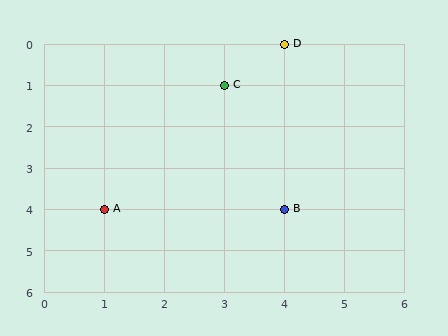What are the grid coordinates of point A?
Point A is at grid coordinates (1, 4).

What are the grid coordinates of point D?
Point D is at grid coordinates (4, 0).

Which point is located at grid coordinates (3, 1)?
Point C is at (3, 1).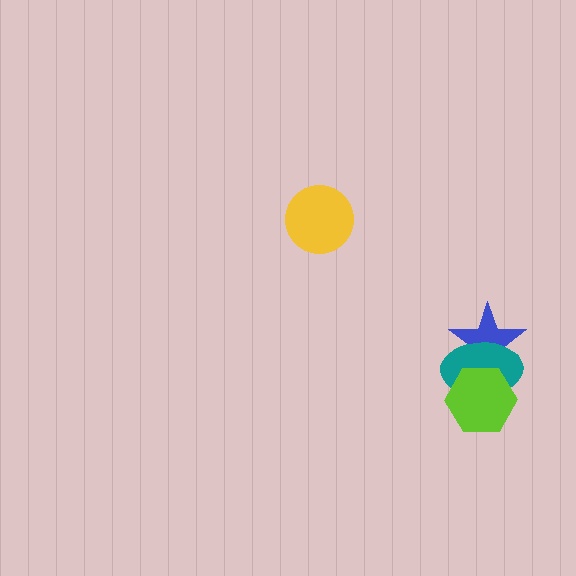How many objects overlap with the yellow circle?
0 objects overlap with the yellow circle.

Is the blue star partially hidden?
Yes, it is partially covered by another shape.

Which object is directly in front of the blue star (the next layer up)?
The teal ellipse is directly in front of the blue star.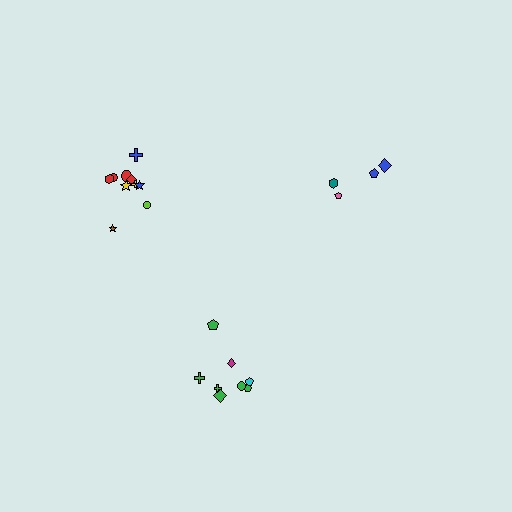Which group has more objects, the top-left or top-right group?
The top-left group.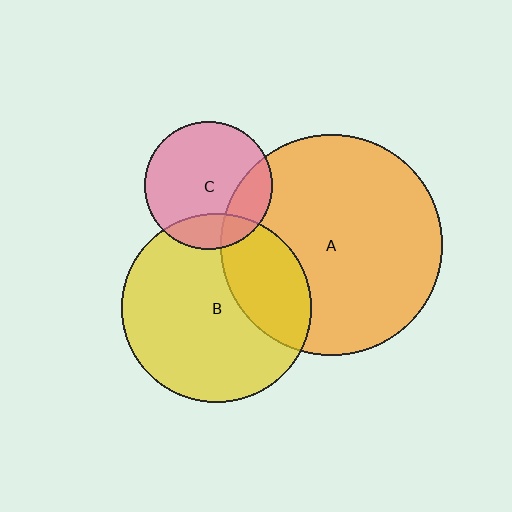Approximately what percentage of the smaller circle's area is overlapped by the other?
Approximately 20%.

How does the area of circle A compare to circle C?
Approximately 3.0 times.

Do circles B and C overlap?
Yes.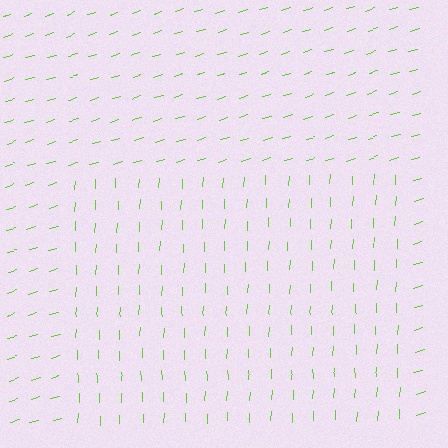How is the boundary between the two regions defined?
The boundary is defined purely by a change in line orientation (approximately 71 degrees difference). All lines are the same color and thickness.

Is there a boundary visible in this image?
Yes, there is a texture boundary formed by a change in line orientation.